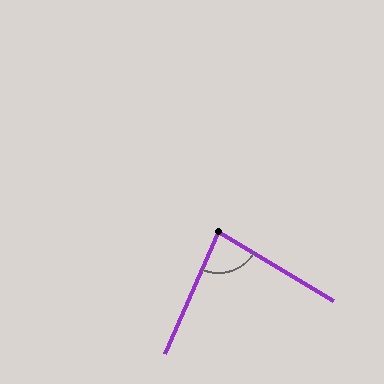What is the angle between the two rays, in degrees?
Approximately 83 degrees.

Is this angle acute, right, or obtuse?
It is acute.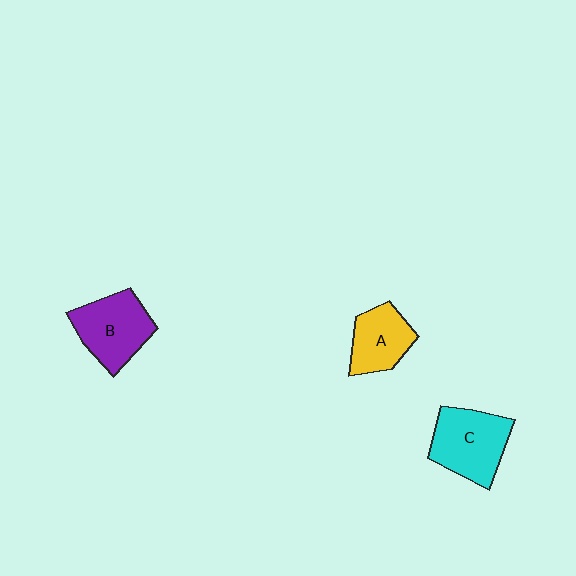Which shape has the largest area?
Shape C (cyan).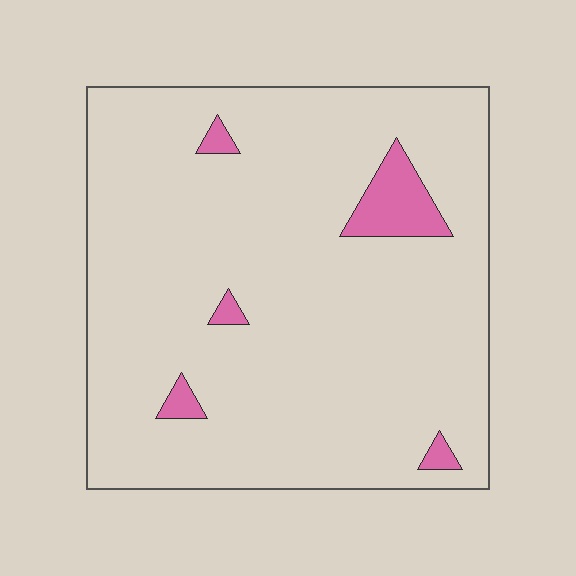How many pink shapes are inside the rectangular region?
5.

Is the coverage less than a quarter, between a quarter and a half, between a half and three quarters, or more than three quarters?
Less than a quarter.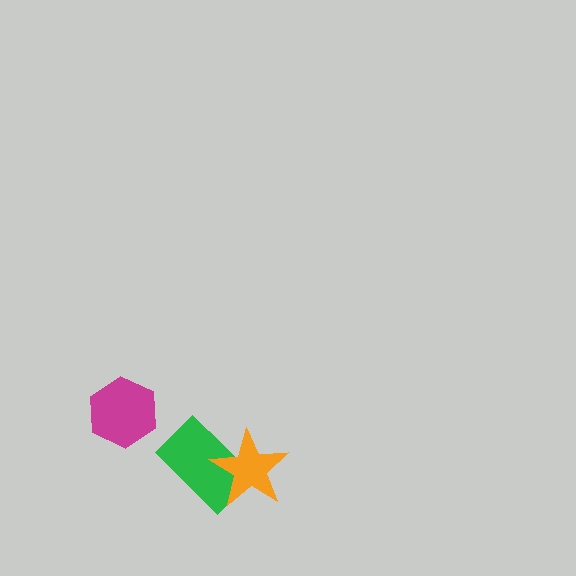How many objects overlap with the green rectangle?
1 object overlaps with the green rectangle.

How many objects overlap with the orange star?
1 object overlaps with the orange star.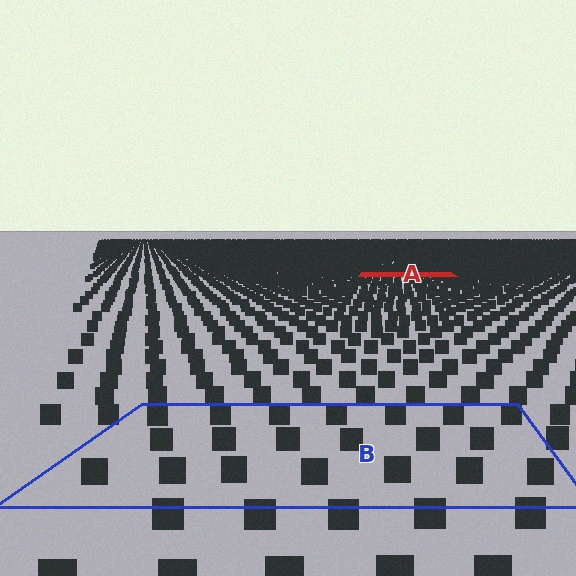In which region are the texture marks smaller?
The texture marks are smaller in region A, because it is farther away.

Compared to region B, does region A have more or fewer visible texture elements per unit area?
Region A has more texture elements per unit area — they are packed more densely because it is farther away.